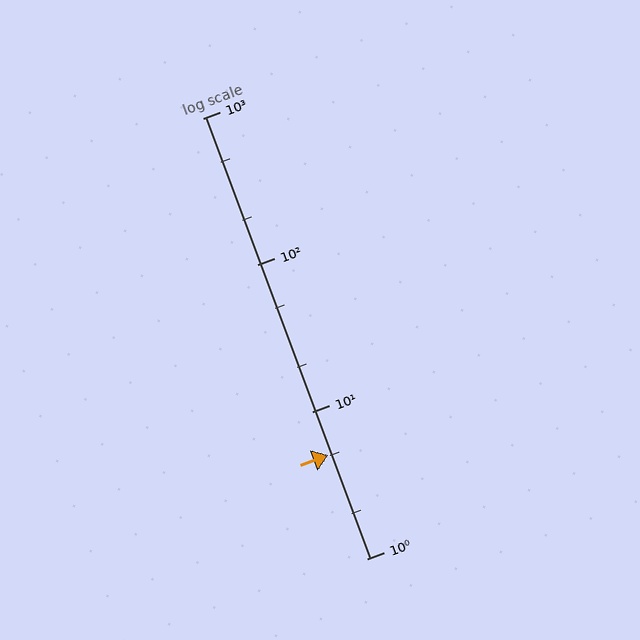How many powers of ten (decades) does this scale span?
The scale spans 3 decades, from 1 to 1000.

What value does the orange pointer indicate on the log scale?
The pointer indicates approximately 5.1.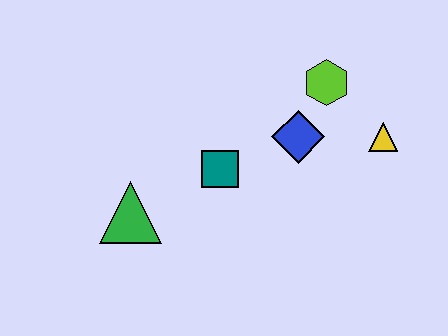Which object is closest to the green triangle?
The teal square is closest to the green triangle.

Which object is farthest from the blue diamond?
The green triangle is farthest from the blue diamond.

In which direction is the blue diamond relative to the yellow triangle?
The blue diamond is to the left of the yellow triangle.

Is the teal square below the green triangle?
No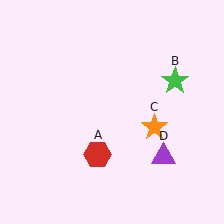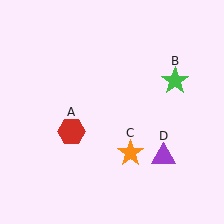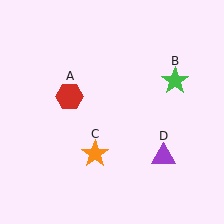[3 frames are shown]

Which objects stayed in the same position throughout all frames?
Green star (object B) and purple triangle (object D) remained stationary.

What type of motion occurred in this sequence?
The red hexagon (object A), orange star (object C) rotated clockwise around the center of the scene.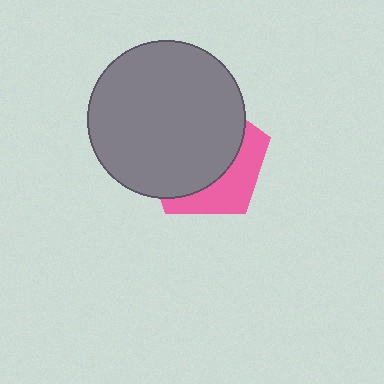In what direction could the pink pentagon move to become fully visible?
The pink pentagon could move toward the lower-right. That would shift it out from behind the gray circle entirely.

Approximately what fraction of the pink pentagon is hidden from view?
Roughly 66% of the pink pentagon is hidden behind the gray circle.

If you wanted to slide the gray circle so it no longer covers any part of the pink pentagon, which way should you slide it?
Slide it toward the upper-left — that is the most direct way to separate the two shapes.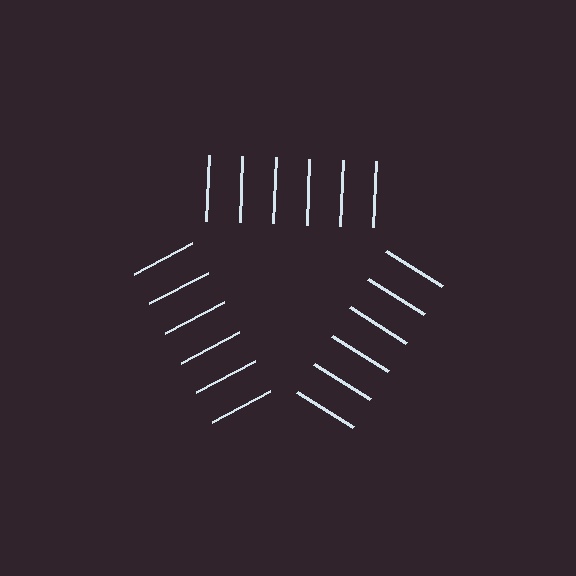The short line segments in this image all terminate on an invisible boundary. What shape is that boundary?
An illusory triangle — the line segments terminate on its edges but no continuous stroke is drawn.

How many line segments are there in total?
18 — 6 along each of the 3 edges.